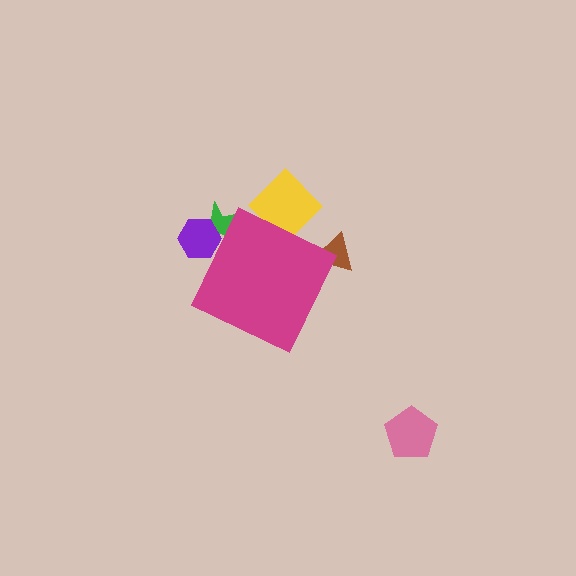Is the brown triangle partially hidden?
Yes, the brown triangle is partially hidden behind the magenta diamond.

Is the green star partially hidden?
Yes, the green star is partially hidden behind the magenta diamond.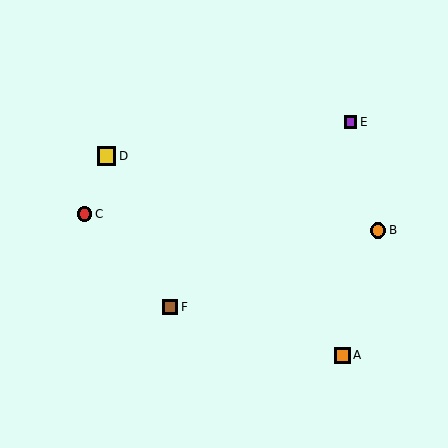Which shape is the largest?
The yellow square (labeled D) is the largest.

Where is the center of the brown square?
The center of the brown square is at (170, 307).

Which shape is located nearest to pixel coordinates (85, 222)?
The red circle (labeled C) at (85, 214) is nearest to that location.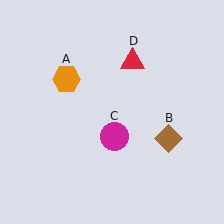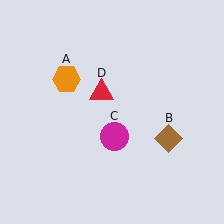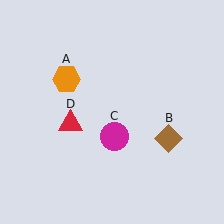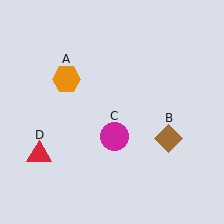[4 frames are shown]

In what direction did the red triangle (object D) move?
The red triangle (object D) moved down and to the left.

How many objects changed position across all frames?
1 object changed position: red triangle (object D).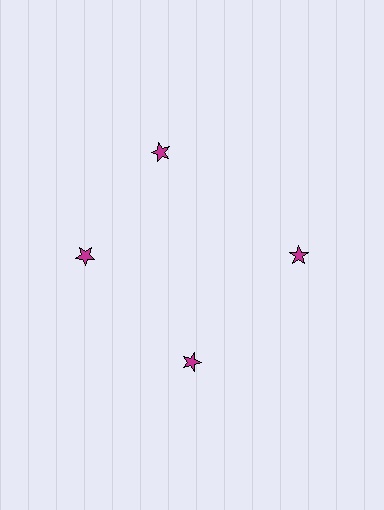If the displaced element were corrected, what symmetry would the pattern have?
It would have 4-fold rotational symmetry — the pattern would map onto itself every 90 degrees.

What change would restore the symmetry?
The symmetry would be restored by rotating it back into even spacing with its neighbors so that all 4 stars sit at equal angles and equal distance from the center.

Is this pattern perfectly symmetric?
No. The 4 magenta stars are arranged in a ring, but one element near the 12 o'clock position is rotated out of alignment along the ring, breaking the 4-fold rotational symmetry.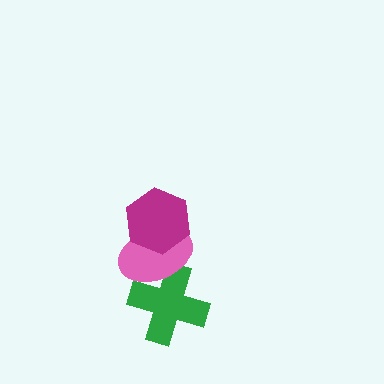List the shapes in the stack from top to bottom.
From top to bottom: the magenta hexagon, the pink ellipse, the green cross.